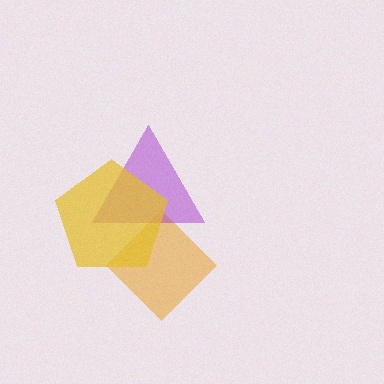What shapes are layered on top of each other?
The layered shapes are: an orange diamond, a purple triangle, a yellow pentagon.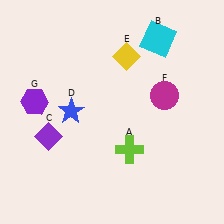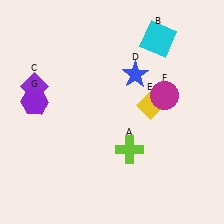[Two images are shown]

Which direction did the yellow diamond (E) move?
The yellow diamond (E) moved down.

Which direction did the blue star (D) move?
The blue star (D) moved right.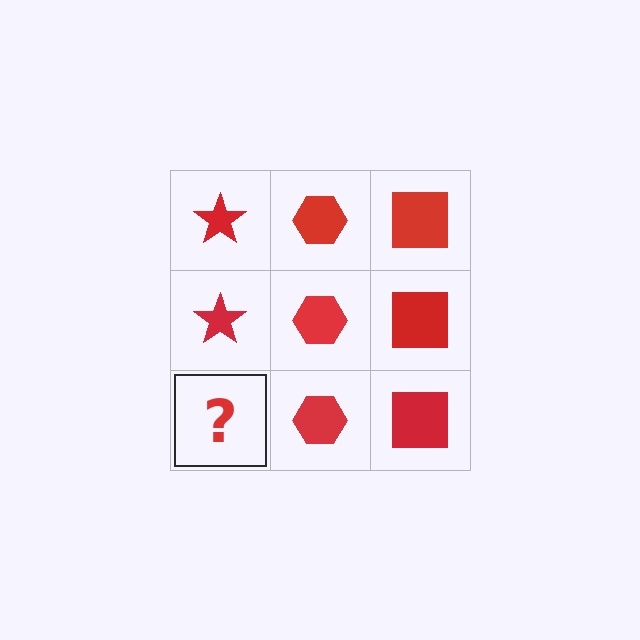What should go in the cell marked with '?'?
The missing cell should contain a red star.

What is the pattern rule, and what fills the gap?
The rule is that each column has a consistent shape. The gap should be filled with a red star.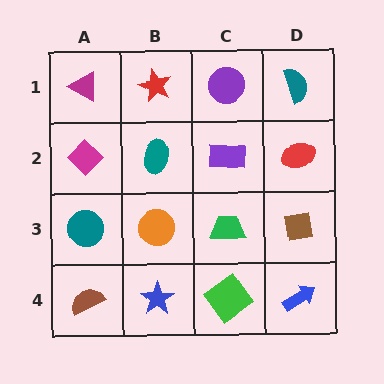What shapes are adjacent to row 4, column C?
A green trapezoid (row 3, column C), a blue star (row 4, column B), a blue arrow (row 4, column D).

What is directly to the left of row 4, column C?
A blue star.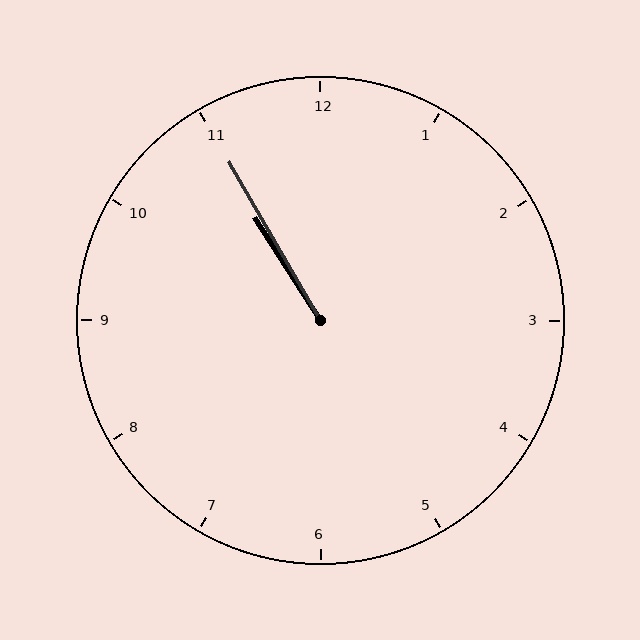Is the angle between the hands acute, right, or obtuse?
It is acute.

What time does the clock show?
10:55.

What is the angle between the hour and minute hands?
Approximately 2 degrees.